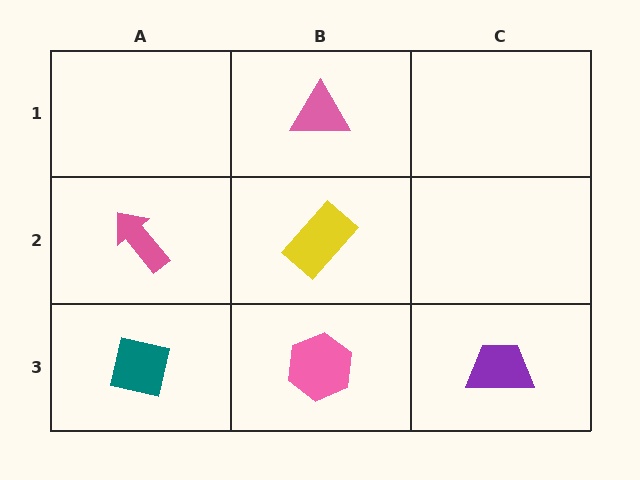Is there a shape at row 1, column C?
No, that cell is empty.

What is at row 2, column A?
A pink arrow.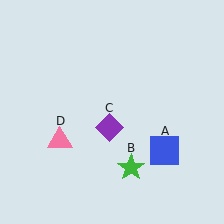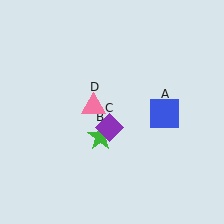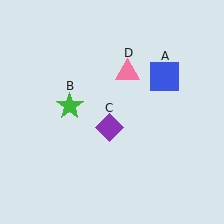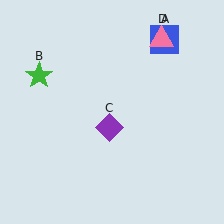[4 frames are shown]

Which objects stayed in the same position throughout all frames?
Purple diamond (object C) remained stationary.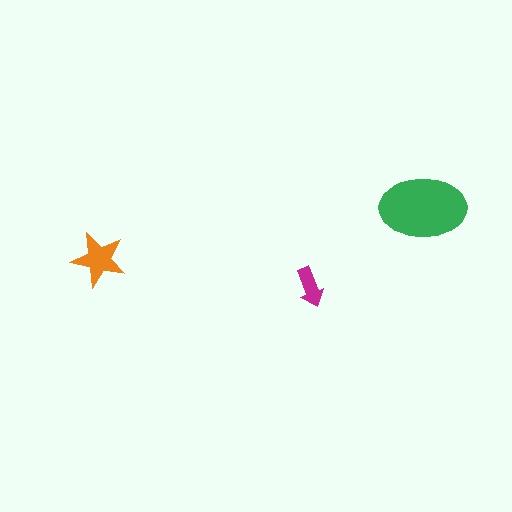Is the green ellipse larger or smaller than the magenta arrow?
Larger.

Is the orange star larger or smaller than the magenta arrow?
Larger.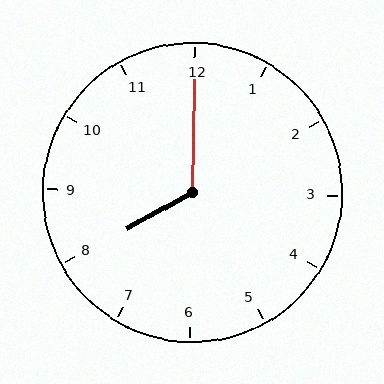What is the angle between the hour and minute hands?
Approximately 120 degrees.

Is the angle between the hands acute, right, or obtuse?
It is obtuse.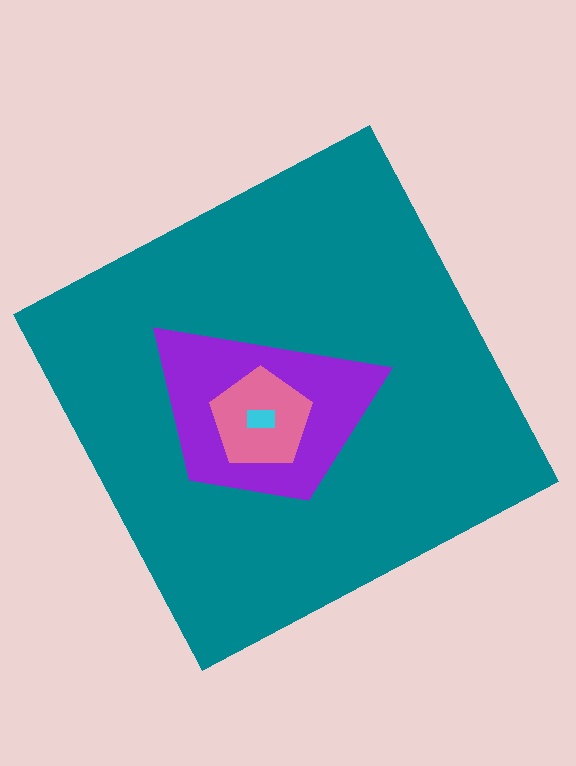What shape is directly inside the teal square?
The purple trapezoid.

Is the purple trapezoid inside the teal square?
Yes.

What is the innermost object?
The cyan rectangle.